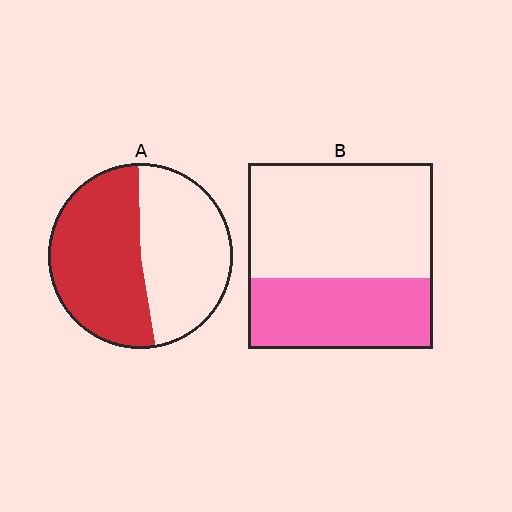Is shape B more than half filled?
No.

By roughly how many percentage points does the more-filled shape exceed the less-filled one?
By roughly 15 percentage points (A over B).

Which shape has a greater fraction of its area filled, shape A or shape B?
Shape A.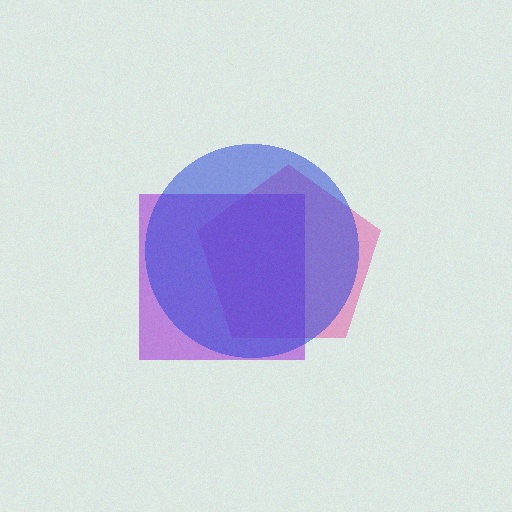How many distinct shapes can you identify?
There are 3 distinct shapes: a pink pentagon, a purple square, a blue circle.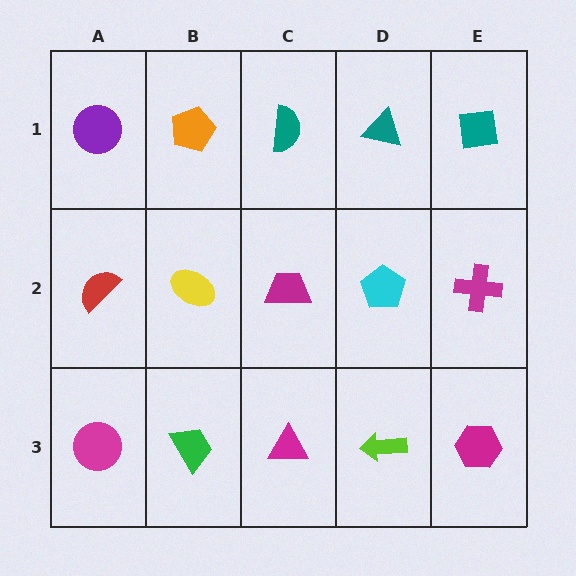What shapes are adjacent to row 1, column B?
A yellow ellipse (row 2, column B), a purple circle (row 1, column A), a teal semicircle (row 1, column C).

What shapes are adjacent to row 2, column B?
An orange pentagon (row 1, column B), a green trapezoid (row 3, column B), a red semicircle (row 2, column A), a magenta trapezoid (row 2, column C).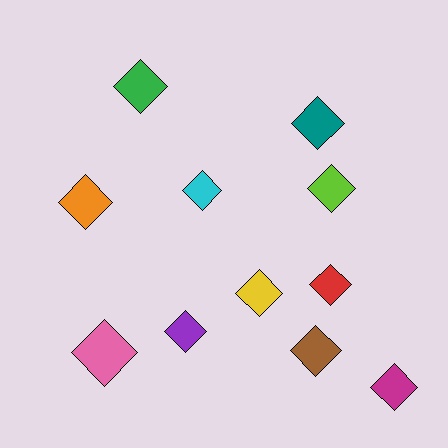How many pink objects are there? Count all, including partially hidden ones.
There is 1 pink object.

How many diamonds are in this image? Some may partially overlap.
There are 11 diamonds.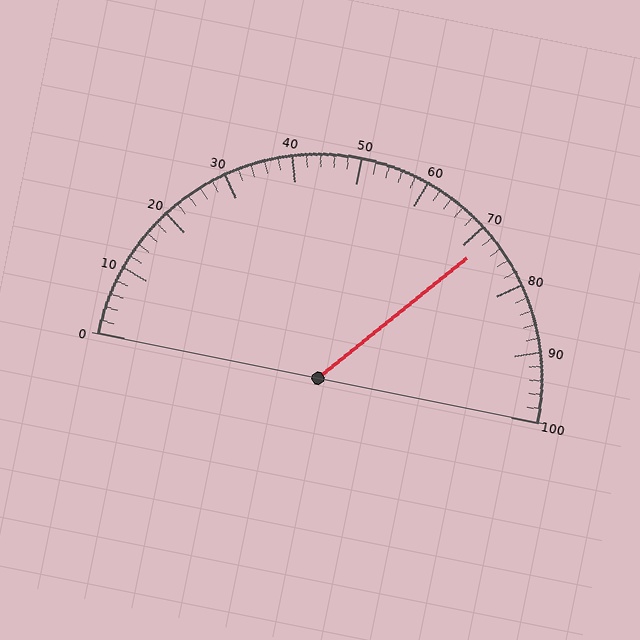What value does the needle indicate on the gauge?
The needle indicates approximately 72.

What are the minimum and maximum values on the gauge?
The gauge ranges from 0 to 100.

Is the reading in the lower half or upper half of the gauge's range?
The reading is in the upper half of the range (0 to 100).